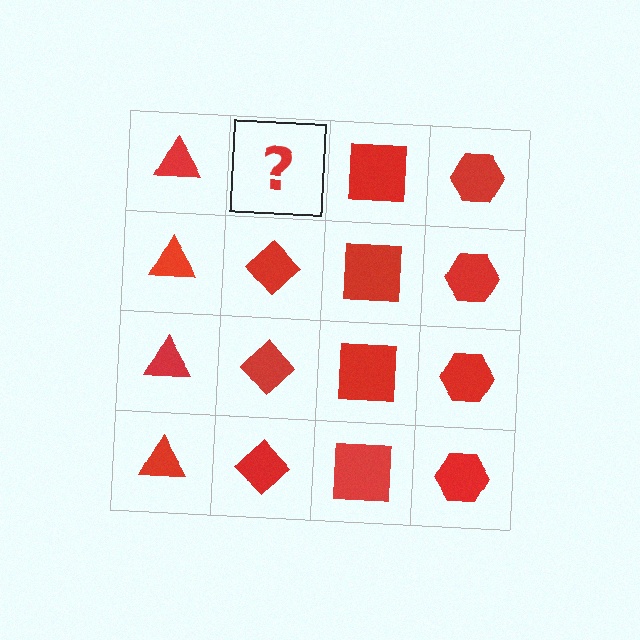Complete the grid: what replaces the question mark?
The question mark should be replaced with a red diamond.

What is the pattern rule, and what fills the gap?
The rule is that each column has a consistent shape. The gap should be filled with a red diamond.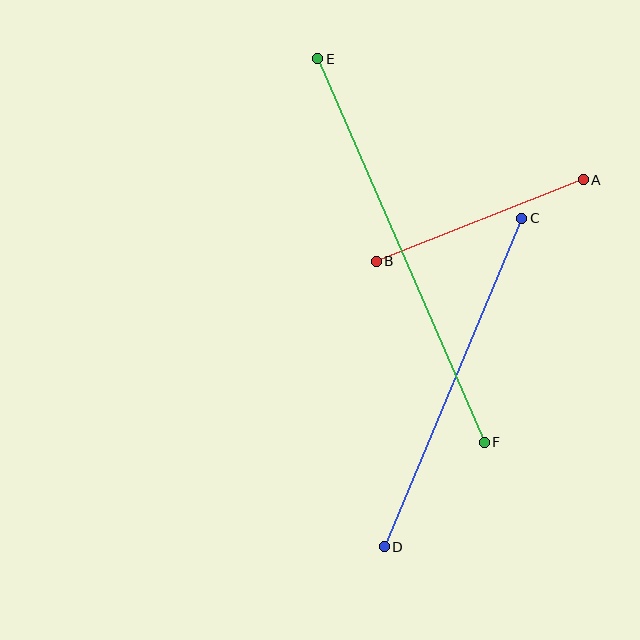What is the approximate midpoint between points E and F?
The midpoint is at approximately (401, 251) pixels.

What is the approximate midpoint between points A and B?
The midpoint is at approximately (480, 220) pixels.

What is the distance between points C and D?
The distance is approximately 356 pixels.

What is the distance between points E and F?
The distance is approximately 418 pixels.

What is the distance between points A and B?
The distance is approximately 223 pixels.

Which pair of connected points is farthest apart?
Points E and F are farthest apart.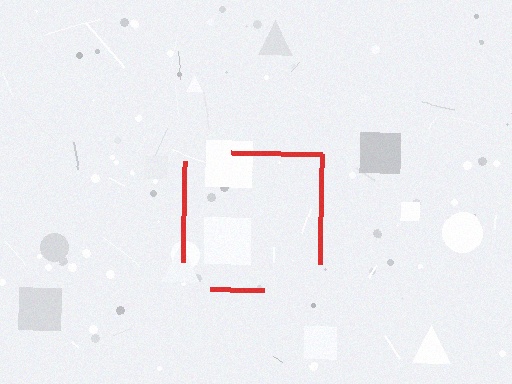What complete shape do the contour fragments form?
The contour fragments form a square.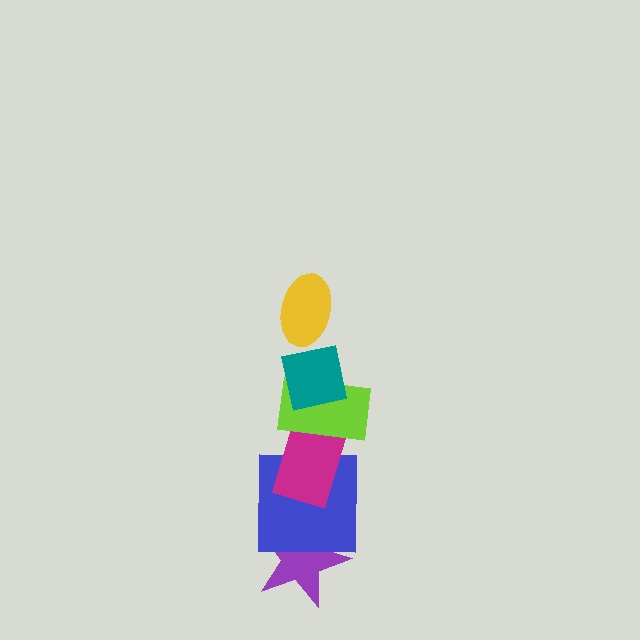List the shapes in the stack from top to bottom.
From top to bottom: the yellow ellipse, the teal square, the lime rectangle, the magenta rectangle, the blue square, the purple star.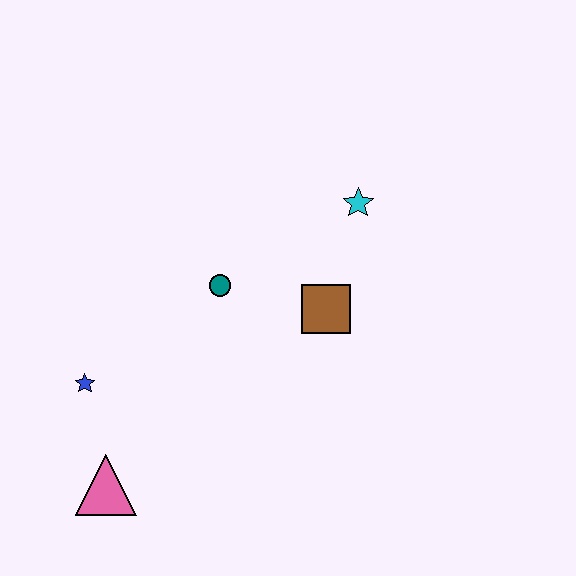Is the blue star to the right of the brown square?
No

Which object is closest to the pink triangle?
The blue star is closest to the pink triangle.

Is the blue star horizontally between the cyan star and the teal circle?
No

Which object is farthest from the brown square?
The pink triangle is farthest from the brown square.